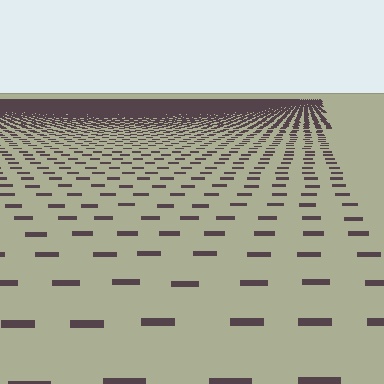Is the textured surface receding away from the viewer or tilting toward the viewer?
The surface is receding away from the viewer. Texture elements get smaller and denser toward the top.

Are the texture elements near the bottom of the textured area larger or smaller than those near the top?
Larger. Near the bottom, elements are closer to the viewer and appear at a bigger on-screen size.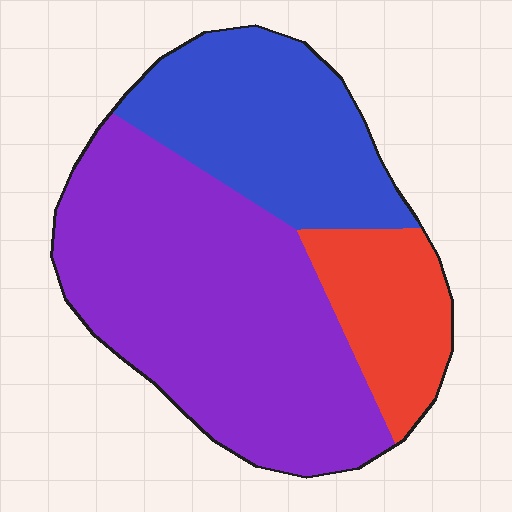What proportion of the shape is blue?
Blue covers roughly 30% of the shape.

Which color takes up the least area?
Red, at roughly 15%.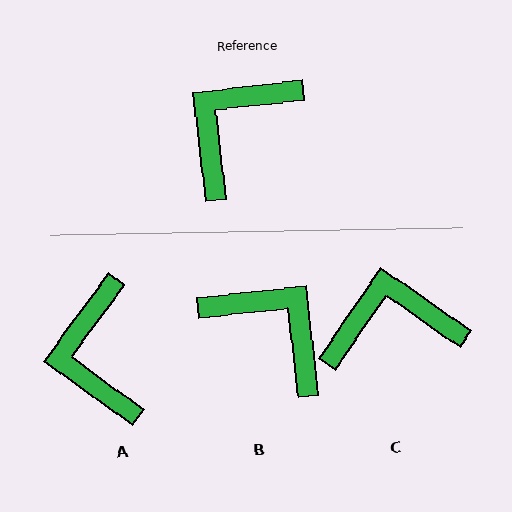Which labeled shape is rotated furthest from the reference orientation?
B, about 90 degrees away.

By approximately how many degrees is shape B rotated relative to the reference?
Approximately 90 degrees clockwise.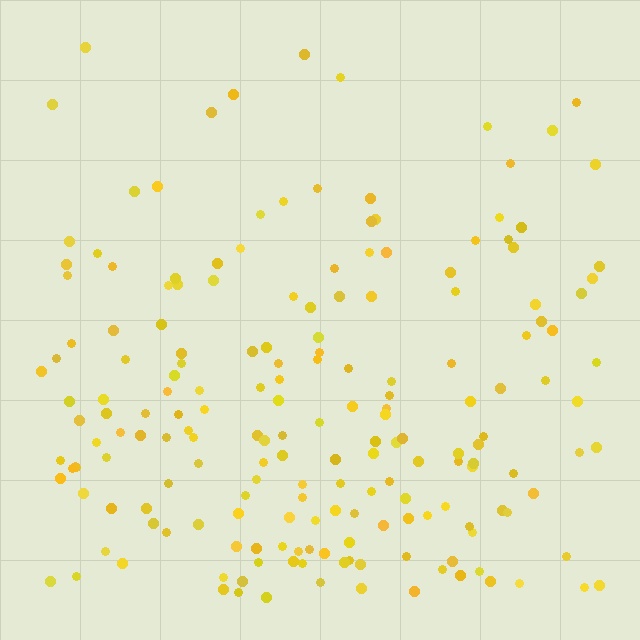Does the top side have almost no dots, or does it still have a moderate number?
Still a moderate number, just noticeably fewer than the bottom.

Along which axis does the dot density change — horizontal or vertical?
Vertical.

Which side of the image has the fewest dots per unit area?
The top.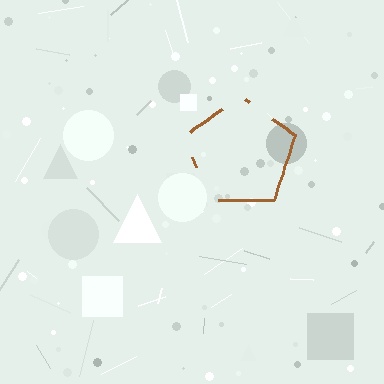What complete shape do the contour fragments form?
The contour fragments form a pentagon.